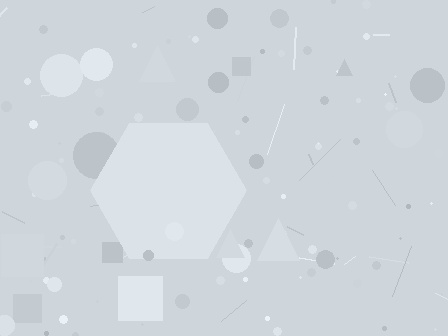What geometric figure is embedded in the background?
A hexagon is embedded in the background.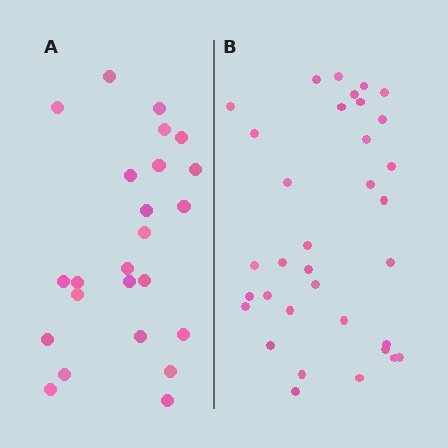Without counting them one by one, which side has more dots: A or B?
Region B (the right region) has more dots.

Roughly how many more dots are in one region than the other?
Region B has roughly 10 or so more dots than region A.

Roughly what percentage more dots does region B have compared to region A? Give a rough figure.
About 40% more.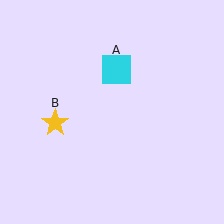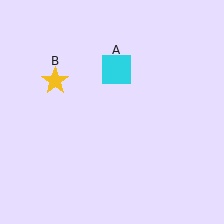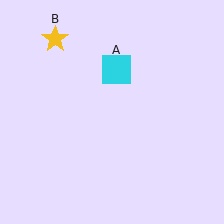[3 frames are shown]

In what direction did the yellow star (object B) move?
The yellow star (object B) moved up.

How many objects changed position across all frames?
1 object changed position: yellow star (object B).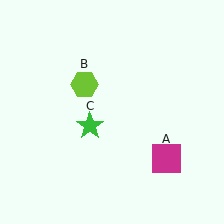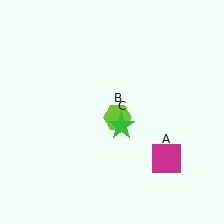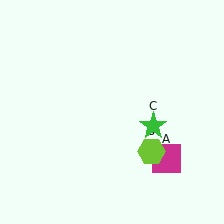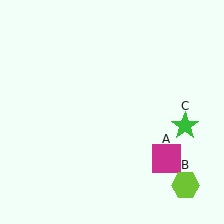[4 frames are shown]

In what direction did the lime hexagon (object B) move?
The lime hexagon (object B) moved down and to the right.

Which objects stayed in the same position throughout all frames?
Magenta square (object A) remained stationary.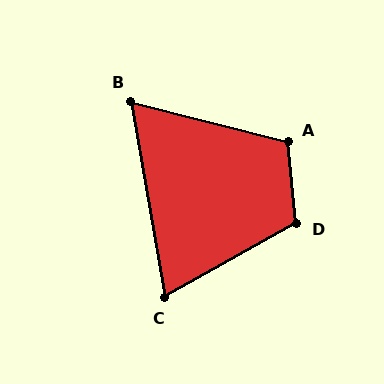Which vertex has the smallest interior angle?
B, at approximately 66 degrees.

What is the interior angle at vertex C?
Approximately 70 degrees (acute).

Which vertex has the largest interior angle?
D, at approximately 114 degrees.